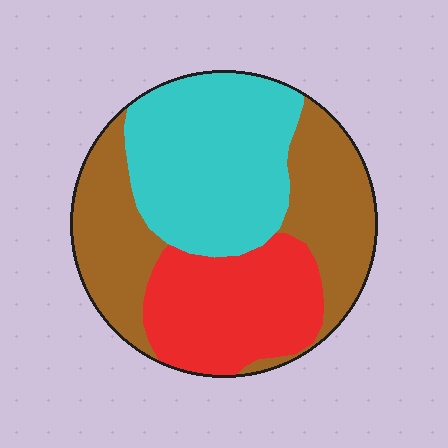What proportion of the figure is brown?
Brown covers roughly 35% of the figure.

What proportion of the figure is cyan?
Cyan covers roughly 35% of the figure.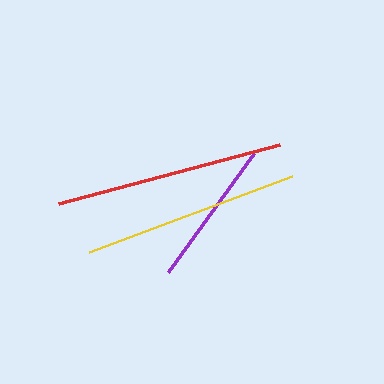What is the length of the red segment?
The red segment is approximately 228 pixels long.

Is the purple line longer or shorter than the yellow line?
The yellow line is longer than the purple line.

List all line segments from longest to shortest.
From longest to shortest: red, yellow, purple.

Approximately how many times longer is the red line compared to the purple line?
The red line is approximately 1.6 times the length of the purple line.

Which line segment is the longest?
The red line is the longest at approximately 228 pixels.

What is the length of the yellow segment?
The yellow segment is approximately 217 pixels long.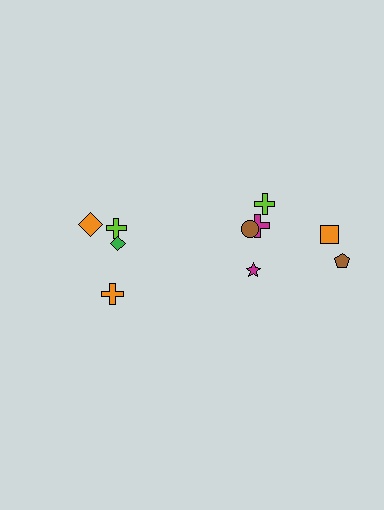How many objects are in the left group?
There are 4 objects.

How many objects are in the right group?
There are 6 objects.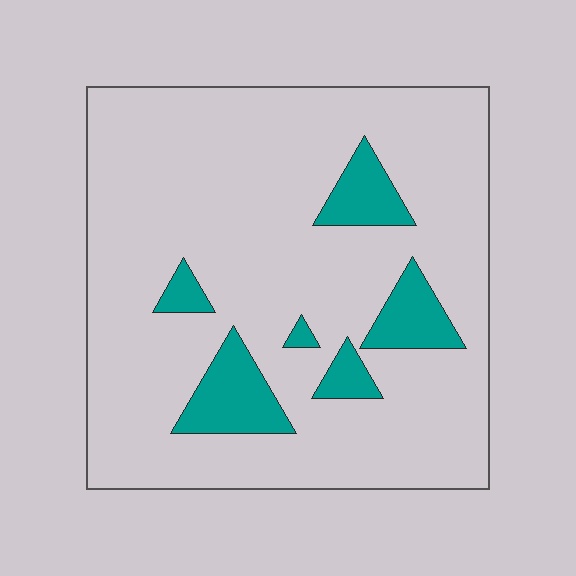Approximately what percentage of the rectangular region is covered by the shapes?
Approximately 15%.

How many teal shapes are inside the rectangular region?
6.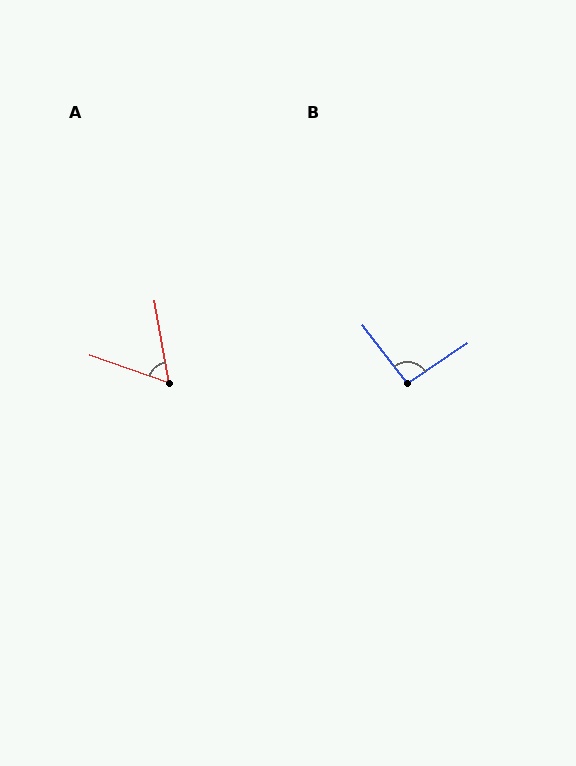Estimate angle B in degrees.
Approximately 93 degrees.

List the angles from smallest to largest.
A (61°), B (93°).